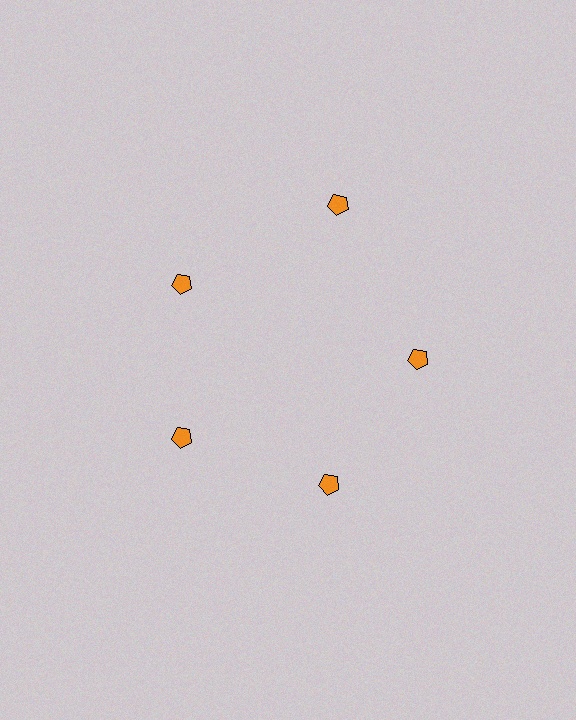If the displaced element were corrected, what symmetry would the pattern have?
It would have 5-fold rotational symmetry — the pattern would map onto itself every 72 degrees.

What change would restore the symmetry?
The symmetry would be restored by moving it inward, back onto the ring so that all 5 pentagons sit at equal angles and equal distance from the center.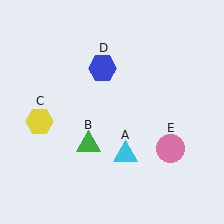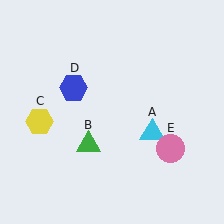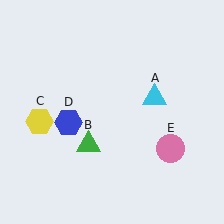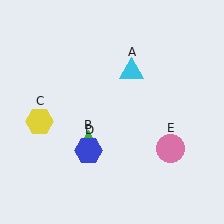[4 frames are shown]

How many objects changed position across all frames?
2 objects changed position: cyan triangle (object A), blue hexagon (object D).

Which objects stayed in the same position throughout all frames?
Green triangle (object B) and yellow hexagon (object C) and pink circle (object E) remained stationary.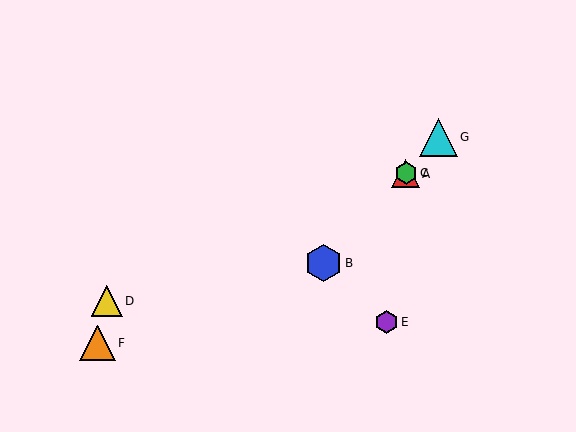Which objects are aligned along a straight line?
Objects A, B, C, G are aligned along a straight line.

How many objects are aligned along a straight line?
4 objects (A, B, C, G) are aligned along a straight line.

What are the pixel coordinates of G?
Object G is at (438, 137).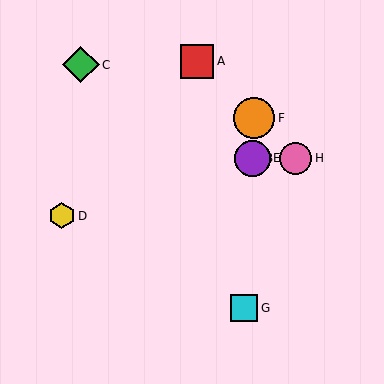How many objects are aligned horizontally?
3 objects (B, E, H) are aligned horizontally.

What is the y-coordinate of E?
Object E is at y≈158.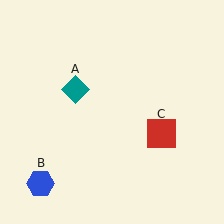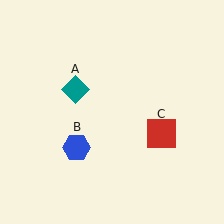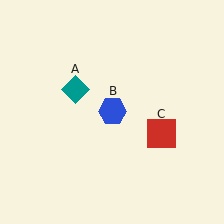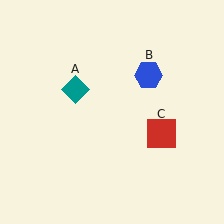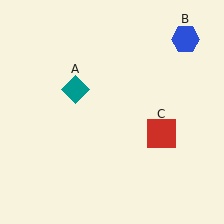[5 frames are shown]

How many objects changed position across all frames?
1 object changed position: blue hexagon (object B).